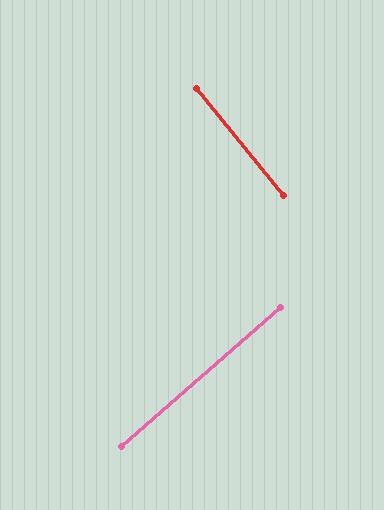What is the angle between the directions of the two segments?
Approximately 88 degrees.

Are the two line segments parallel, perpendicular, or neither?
Perpendicular — they meet at approximately 88°.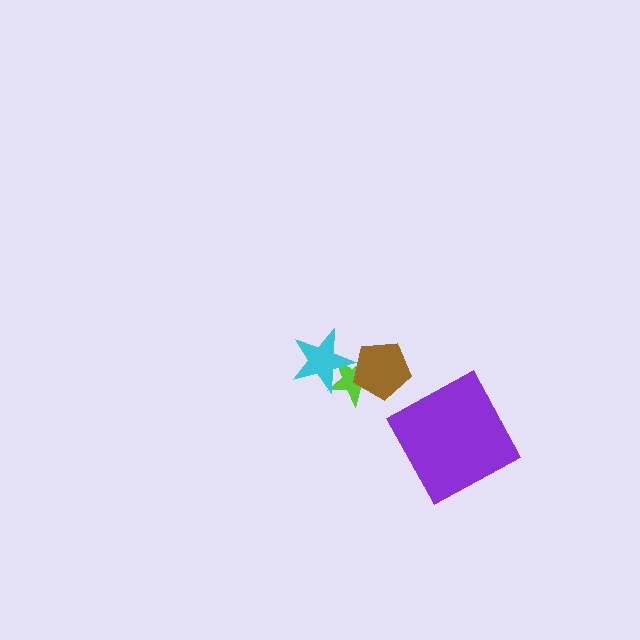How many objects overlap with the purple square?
0 objects overlap with the purple square.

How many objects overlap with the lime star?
2 objects overlap with the lime star.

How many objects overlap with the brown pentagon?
1 object overlaps with the brown pentagon.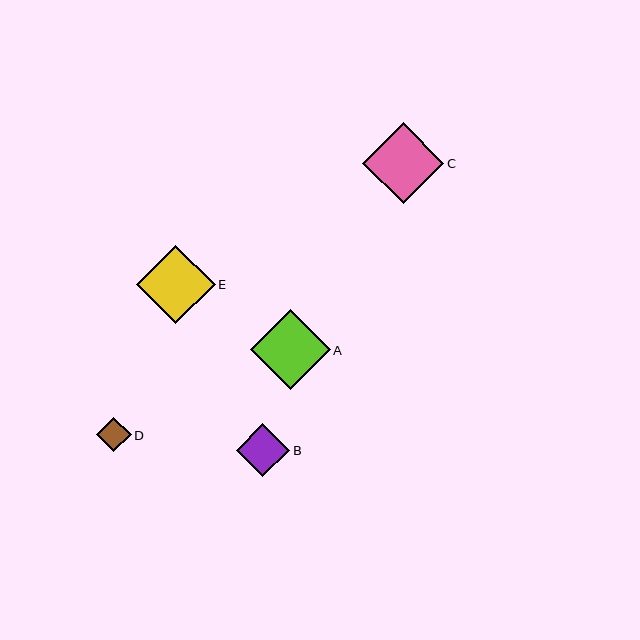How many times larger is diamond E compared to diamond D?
Diamond E is approximately 2.3 times the size of diamond D.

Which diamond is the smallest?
Diamond D is the smallest with a size of approximately 34 pixels.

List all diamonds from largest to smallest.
From largest to smallest: C, A, E, B, D.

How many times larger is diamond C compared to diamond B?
Diamond C is approximately 1.5 times the size of diamond B.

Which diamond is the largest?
Diamond C is the largest with a size of approximately 81 pixels.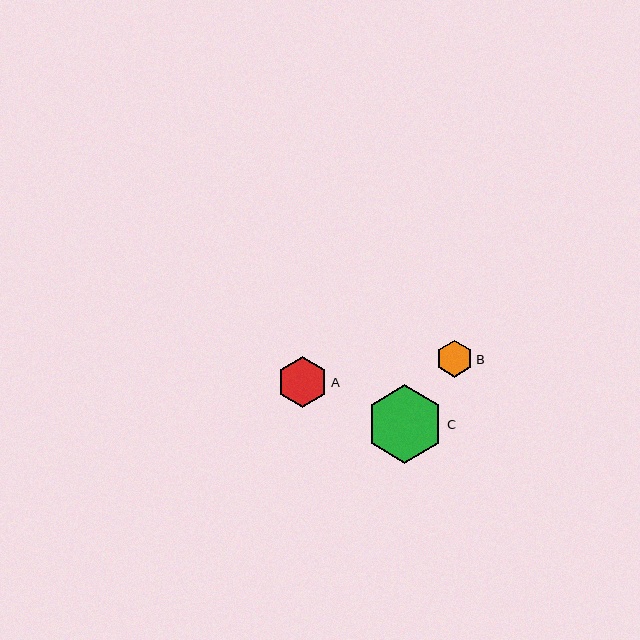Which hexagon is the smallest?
Hexagon B is the smallest with a size of approximately 37 pixels.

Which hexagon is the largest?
Hexagon C is the largest with a size of approximately 78 pixels.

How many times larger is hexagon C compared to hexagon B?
Hexagon C is approximately 2.1 times the size of hexagon B.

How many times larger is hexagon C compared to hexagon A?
Hexagon C is approximately 1.5 times the size of hexagon A.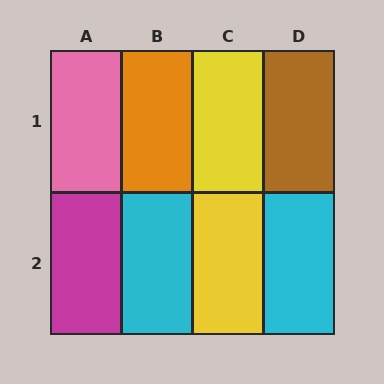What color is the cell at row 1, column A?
Pink.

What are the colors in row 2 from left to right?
Magenta, cyan, yellow, cyan.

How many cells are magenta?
1 cell is magenta.